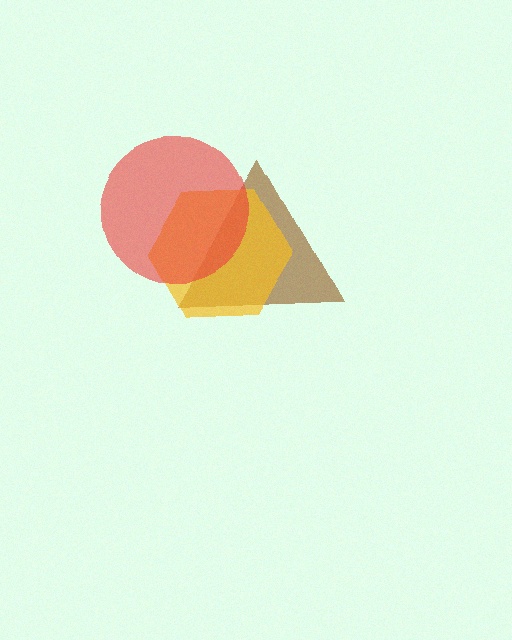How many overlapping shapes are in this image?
There are 3 overlapping shapes in the image.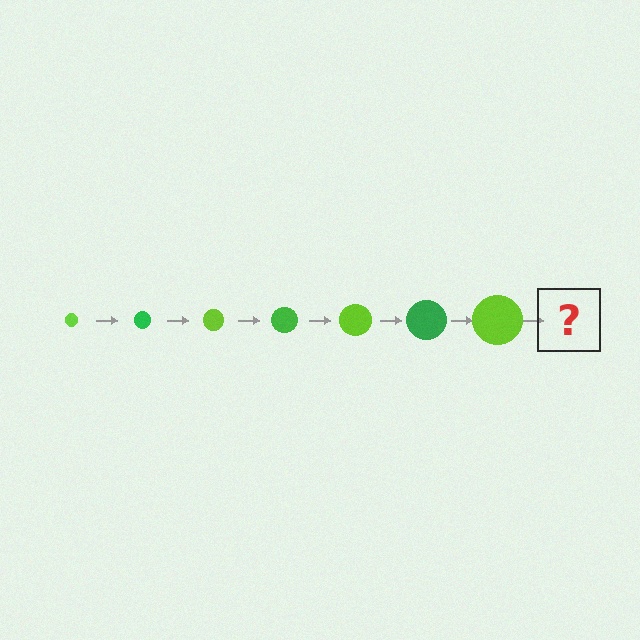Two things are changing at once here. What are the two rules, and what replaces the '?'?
The two rules are that the circle grows larger each step and the color cycles through lime and green. The '?' should be a green circle, larger than the previous one.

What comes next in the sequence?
The next element should be a green circle, larger than the previous one.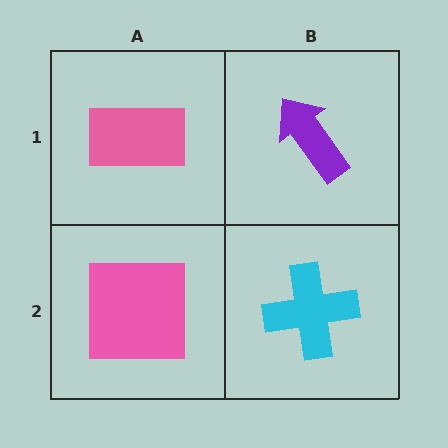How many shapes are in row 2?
2 shapes.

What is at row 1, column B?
A purple arrow.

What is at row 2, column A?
A pink square.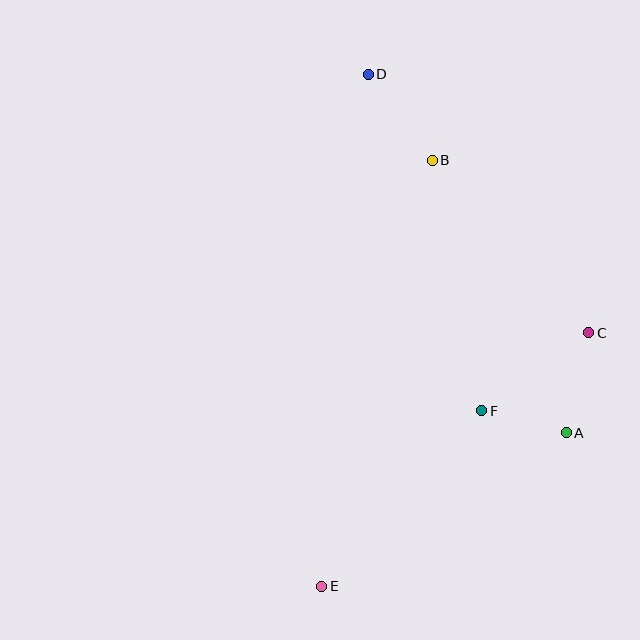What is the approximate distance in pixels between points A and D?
The distance between A and D is approximately 410 pixels.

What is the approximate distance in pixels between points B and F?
The distance between B and F is approximately 255 pixels.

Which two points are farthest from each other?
Points D and E are farthest from each other.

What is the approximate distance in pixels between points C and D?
The distance between C and D is approximately 340 pixels.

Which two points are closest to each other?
Points A and F are closest to each other.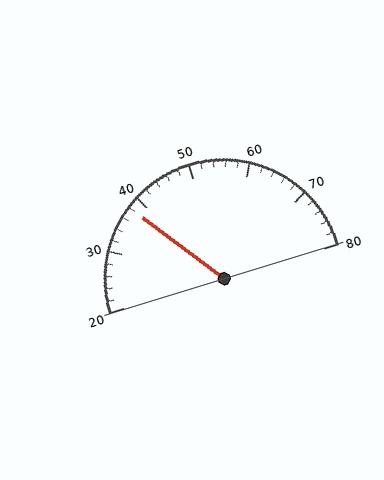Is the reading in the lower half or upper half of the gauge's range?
The reading is in the lower half of the range (20 to 80).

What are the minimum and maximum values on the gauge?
The gauge ranges from 20 to 80.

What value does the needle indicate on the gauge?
The needle indicates approximately 38.